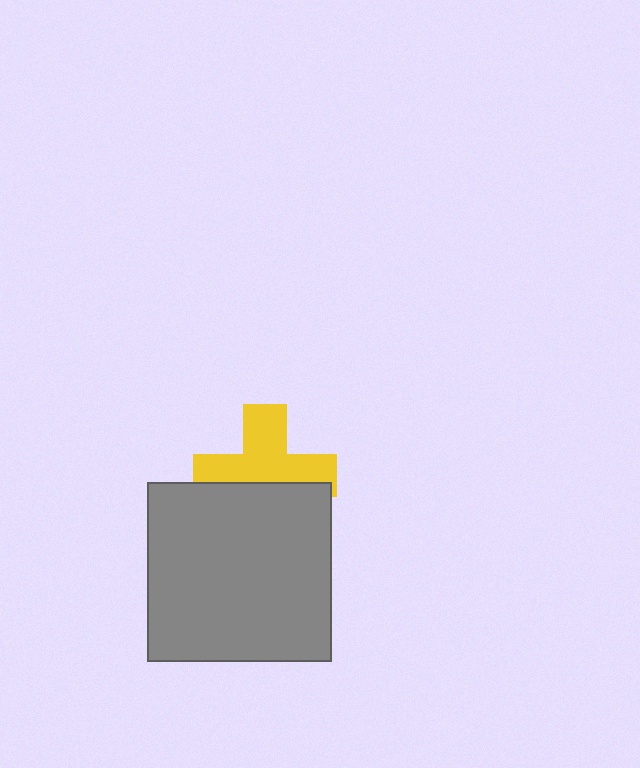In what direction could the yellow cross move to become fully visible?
The yellow cross could move up. That would shift it out from behind the gray rectangle entirely.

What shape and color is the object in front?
The object in front is a gray rectangle.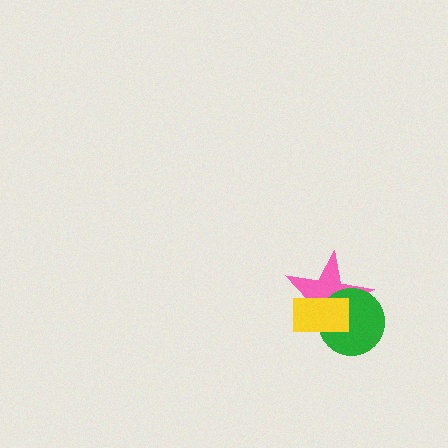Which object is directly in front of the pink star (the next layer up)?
The green circle is directly in front of the pink star.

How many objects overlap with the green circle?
2 objects overlap with the green circle.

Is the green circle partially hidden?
Yes, it is partially covered by another shape.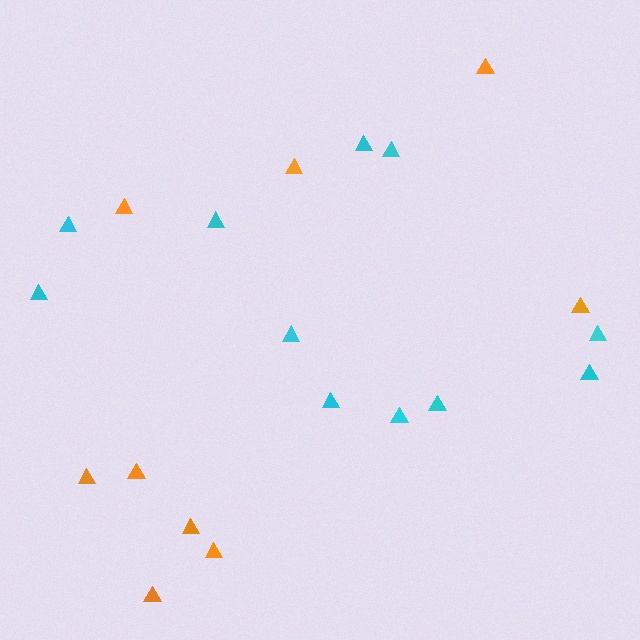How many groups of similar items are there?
There are 2 groups: one group of orange triangles (9) and one group of cyan triangles (11).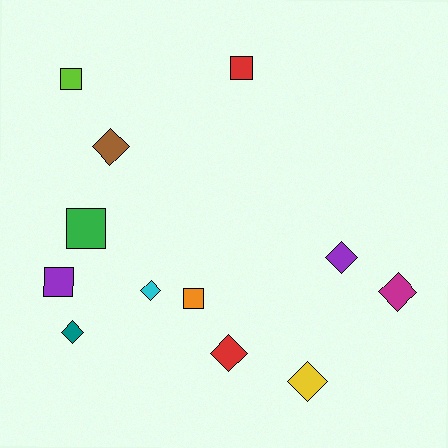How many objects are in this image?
There are 12 objects.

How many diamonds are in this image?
There are 7 diamonds.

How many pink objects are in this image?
There are no pink objects.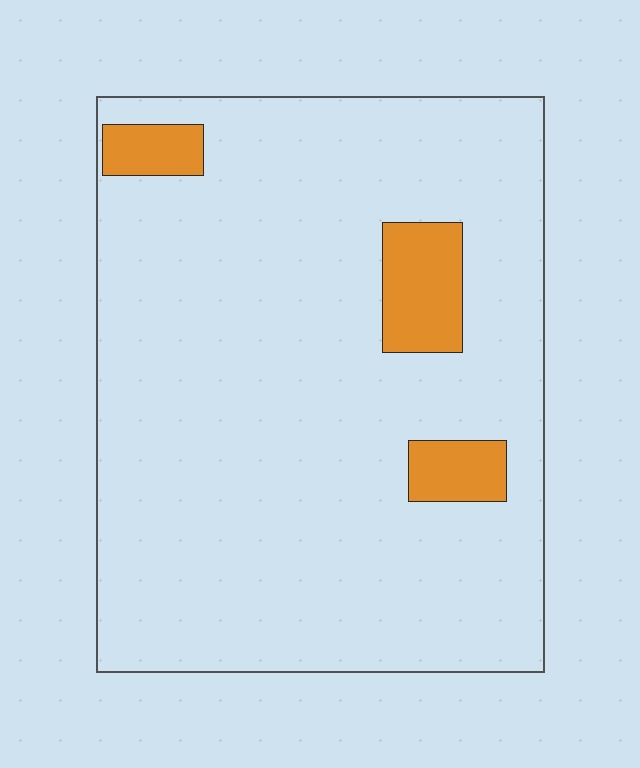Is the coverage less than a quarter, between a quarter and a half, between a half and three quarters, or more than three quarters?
Less than a quarter.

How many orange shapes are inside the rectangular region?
3.